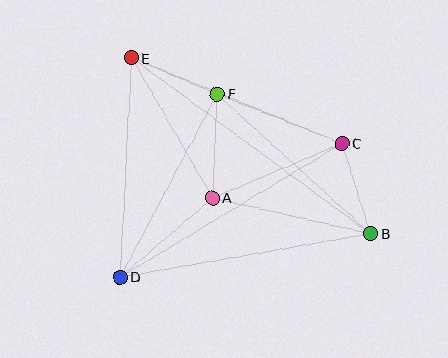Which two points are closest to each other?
Points E and F are closest to each other.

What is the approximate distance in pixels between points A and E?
The distance between A and E is approximately 162 pixels.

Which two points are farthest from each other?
Points B and E are farthest from each other.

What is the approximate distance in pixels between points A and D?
The distance between A and D is approximately 122 pixels.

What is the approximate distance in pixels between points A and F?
The distance between A and F is approximately 104 pixels.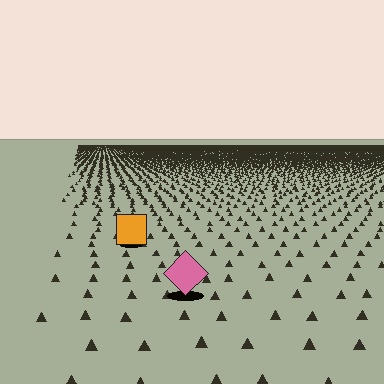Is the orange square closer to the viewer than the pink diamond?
No. The pink diamond is closer — you can tell from the texture gradient: the ground texture is coarser near it.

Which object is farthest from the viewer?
The orange square is farthest from the viewer. It appears smaller and the ground texture around it is denser.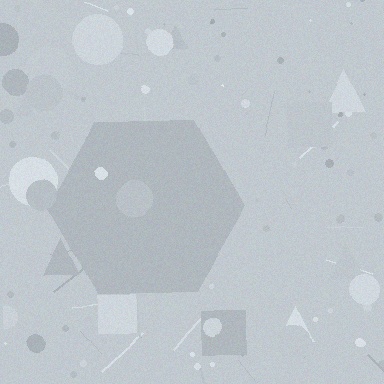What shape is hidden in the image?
A hexagon is hidden in the image.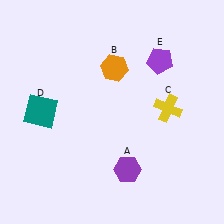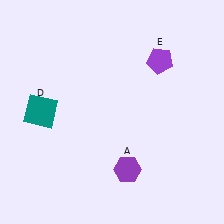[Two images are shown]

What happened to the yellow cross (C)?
The yellow cross (C) was removed in Image 2. It was in the top-right area of Image 1.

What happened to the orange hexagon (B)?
The orange hexagon (B) was removed in Image 2. It was in the top-right area of Image 1.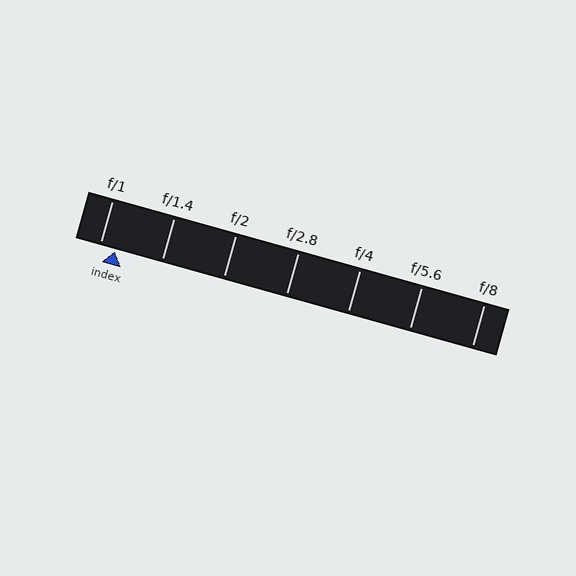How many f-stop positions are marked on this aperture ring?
There are 7 f-stop positions marked.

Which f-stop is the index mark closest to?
The index mark is closest to f/1.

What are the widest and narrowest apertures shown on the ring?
The widest aperture shown is f/1 and the narrowest is f/8.